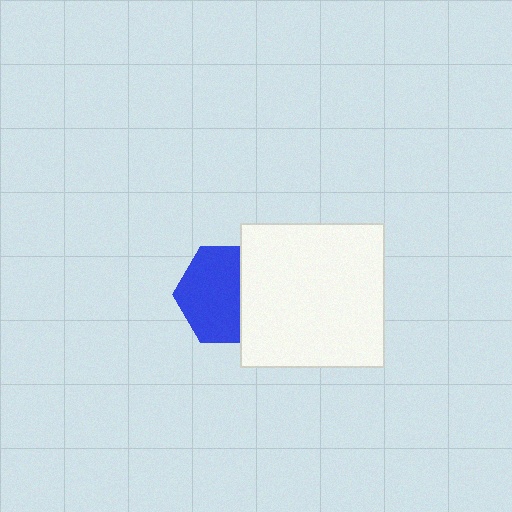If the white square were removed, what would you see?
You would see the complete blue hexagon.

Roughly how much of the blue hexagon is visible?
About half of it is visible (roughly 63%).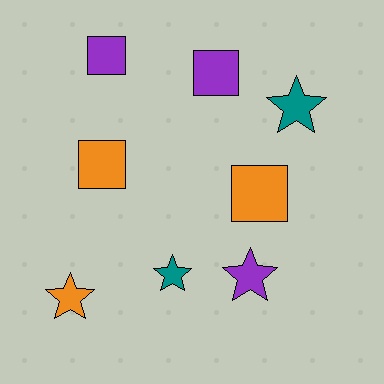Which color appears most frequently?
Purple, with 3 objects.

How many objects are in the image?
There are 8 objects.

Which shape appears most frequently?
Star, with 4 objects.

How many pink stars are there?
There are no pink stars.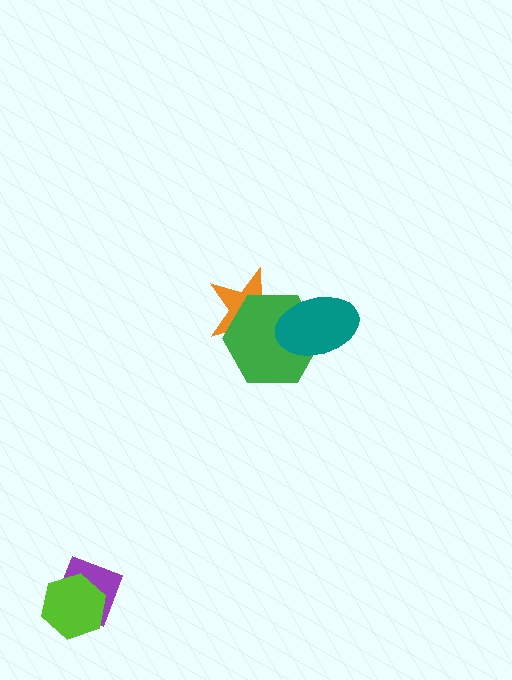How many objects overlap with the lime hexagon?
1 object overlaps with the lime hexagon.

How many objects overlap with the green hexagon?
2 objects overlap with the green hexagon.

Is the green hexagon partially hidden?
Yes, it is partially covered by another shape.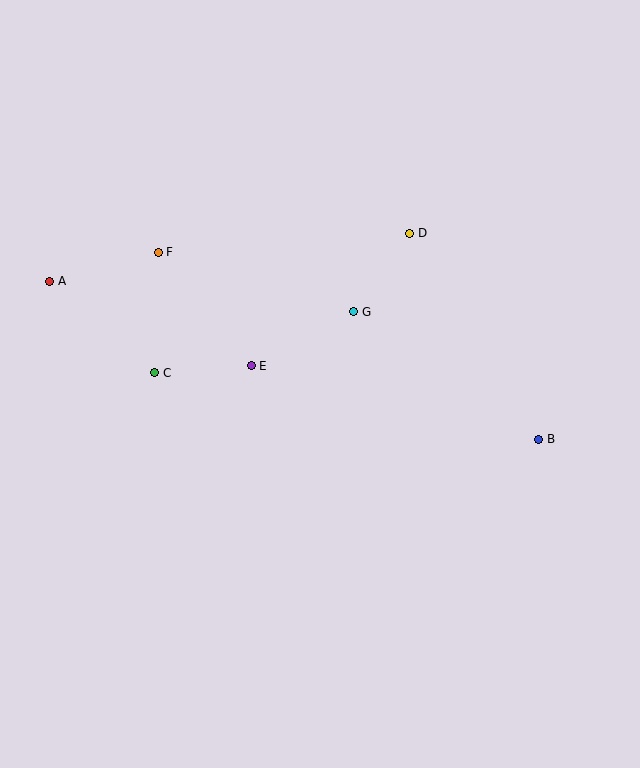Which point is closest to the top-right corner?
Point D is closest to the top-right corner.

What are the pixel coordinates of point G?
Point G is at (354, 312).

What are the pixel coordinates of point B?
Point B is at (539, 439).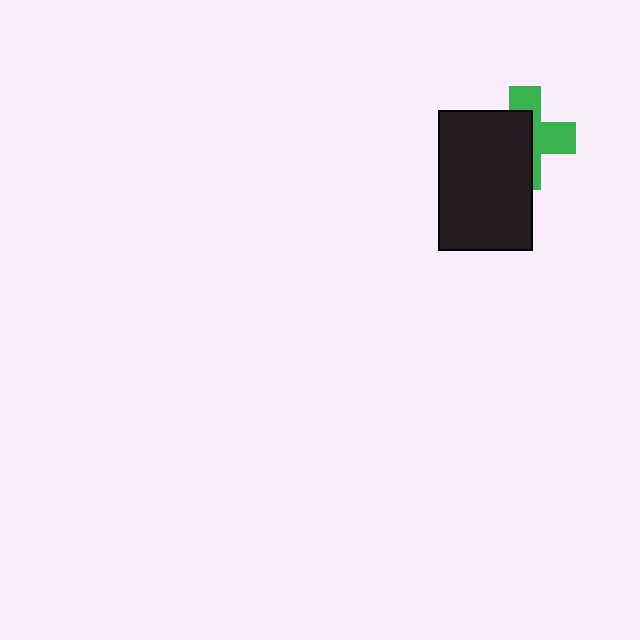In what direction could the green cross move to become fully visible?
The green cross could move right. That would shift it out from behind the black rectangle entirely.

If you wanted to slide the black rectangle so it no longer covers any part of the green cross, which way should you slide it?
Slide it left — that is the most direct way to separate the two shapes.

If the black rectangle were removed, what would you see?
You would see the complete green cross.